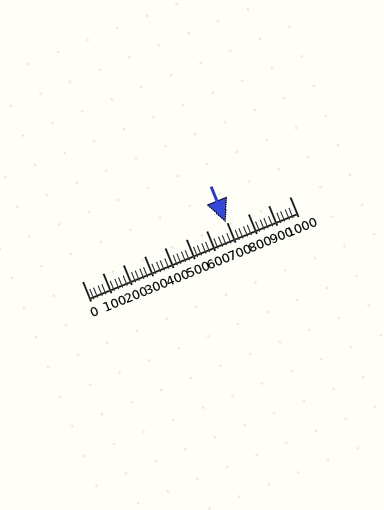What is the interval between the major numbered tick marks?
The major tick marks are spaced 100 units apart.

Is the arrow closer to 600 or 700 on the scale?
The arrow is closer to 700.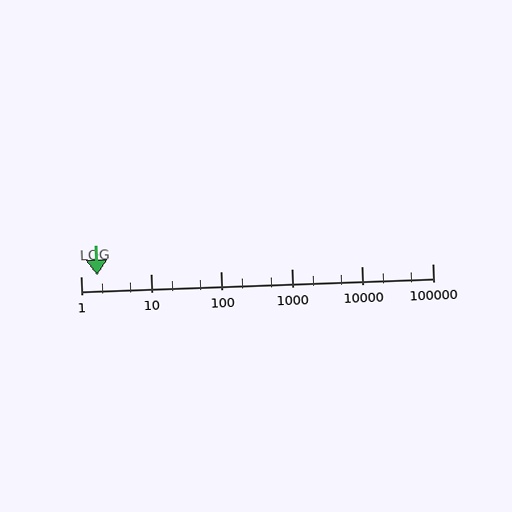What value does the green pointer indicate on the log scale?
The pointer indicates approximately 1.7.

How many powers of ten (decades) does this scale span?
The scale spans 5 decades, from 1 to 100000.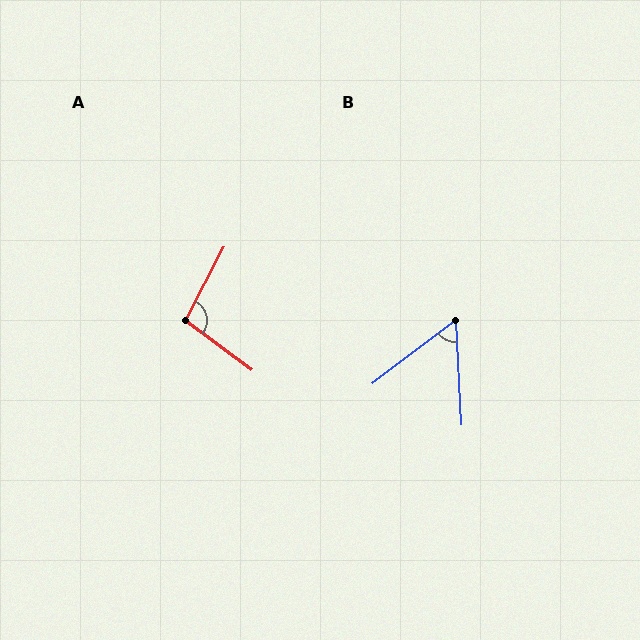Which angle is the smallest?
B, at approximately 56 degrees.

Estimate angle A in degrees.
Approximately 99 degrees.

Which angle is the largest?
A, at approximately 99 degrees.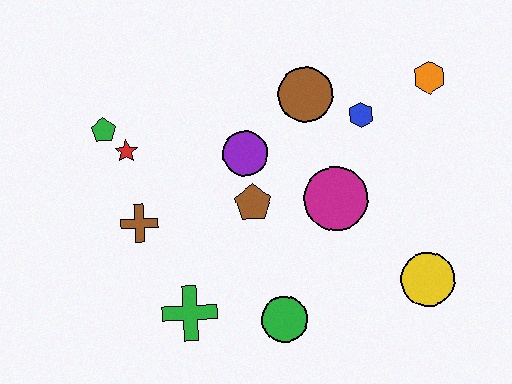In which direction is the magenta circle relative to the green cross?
The magenta circle is to the right of the green cross.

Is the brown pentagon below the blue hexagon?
Yes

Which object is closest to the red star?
The green pentagon is closest to the red star.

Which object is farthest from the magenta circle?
The green pentagon is farthest from the magenta circle.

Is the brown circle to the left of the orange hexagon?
Yes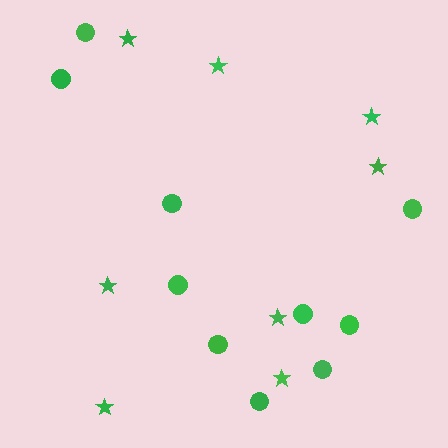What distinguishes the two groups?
There are 2 groups: one group of circles (10) and one group of stars (8).